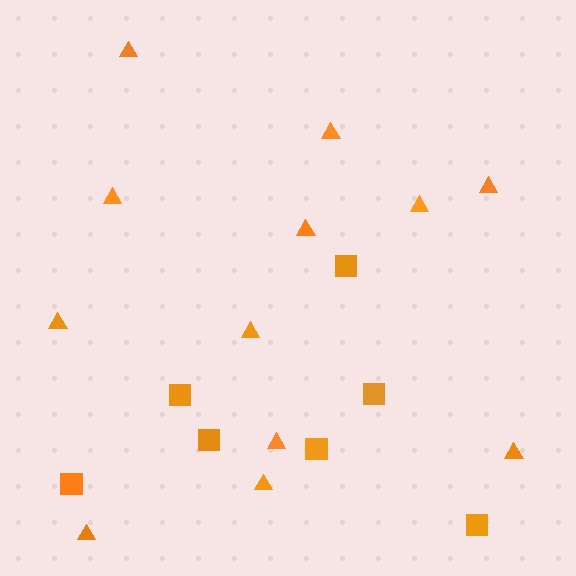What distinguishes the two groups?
There are 2 groups: one group of triangles (12) and one group of squares (7).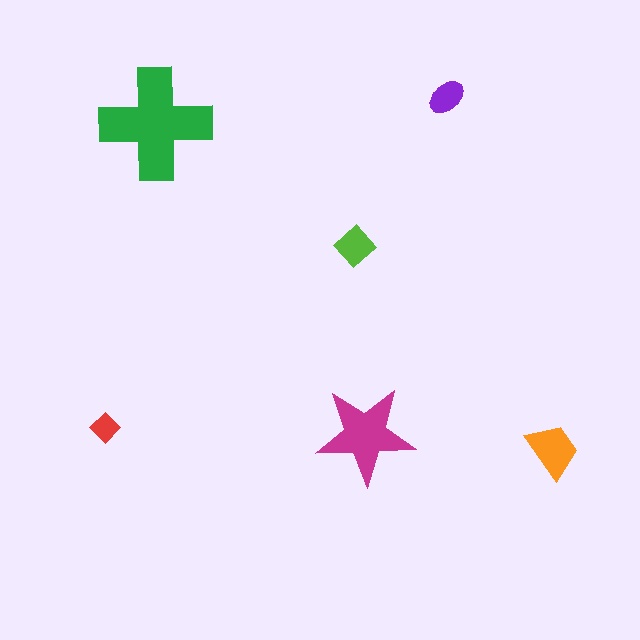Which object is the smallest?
The red diamond.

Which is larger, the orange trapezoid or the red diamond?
The orange trapezoid.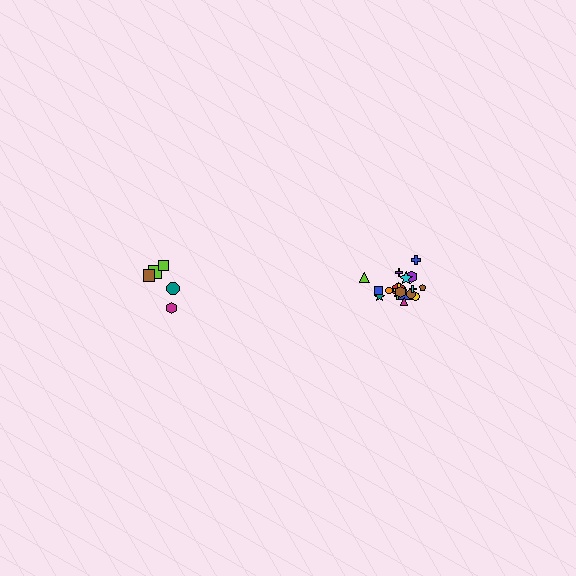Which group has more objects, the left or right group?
The right group.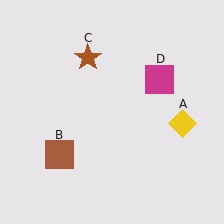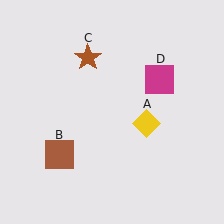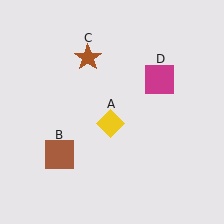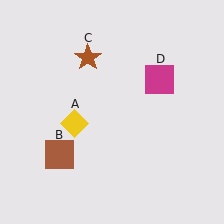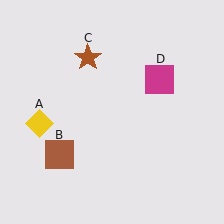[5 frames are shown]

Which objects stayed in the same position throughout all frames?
Brown square (object B) and brown star (object C) and magenta square (object D) remained stationary.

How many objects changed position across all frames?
1 object changed position: yellow diamond (object A).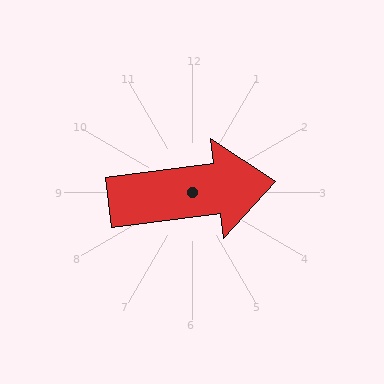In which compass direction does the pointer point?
East.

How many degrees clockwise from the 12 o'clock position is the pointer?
Approximately 83 degrees.